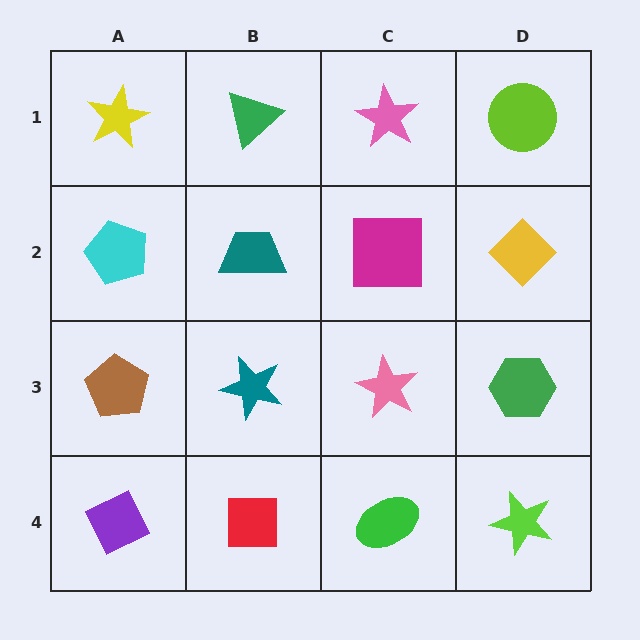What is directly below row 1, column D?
A yellow diamond.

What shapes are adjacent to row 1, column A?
A cyan pentagon (row 2, column A), a green triangle (row 1, column B).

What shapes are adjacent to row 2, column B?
A green triangle (row 1, column B), a teal star (row 3, column B), a cyan pentagon (row 2, column A), a magenta square (row 2, column C).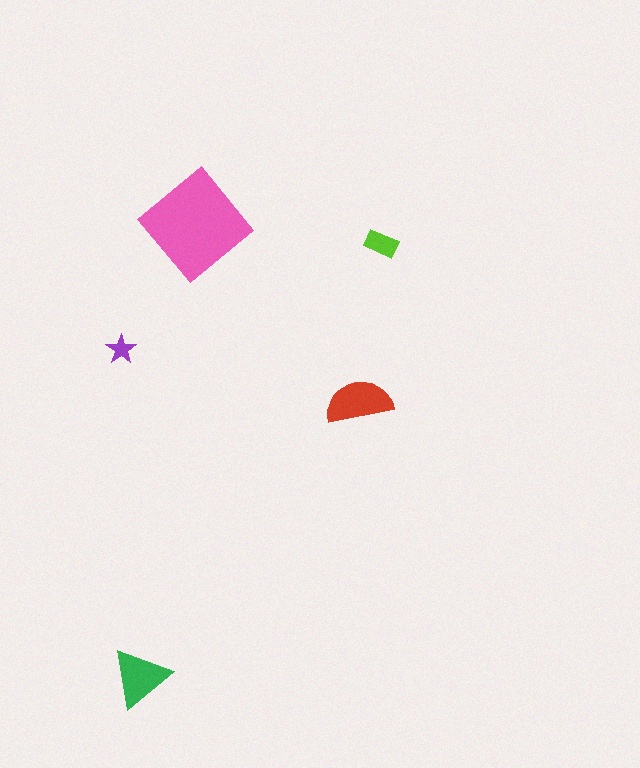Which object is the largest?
The pink diamond.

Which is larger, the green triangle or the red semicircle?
The red semicircle.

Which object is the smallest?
The purple star.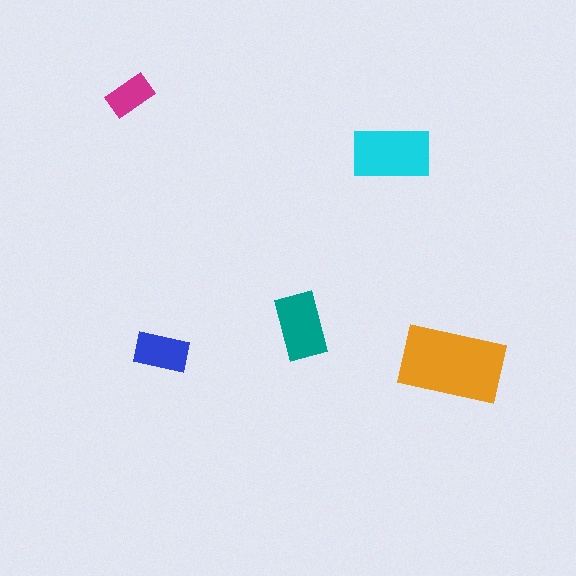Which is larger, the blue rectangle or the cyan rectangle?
The cyan one.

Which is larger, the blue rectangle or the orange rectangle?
The orange one.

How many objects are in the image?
There are 5 objects in the image.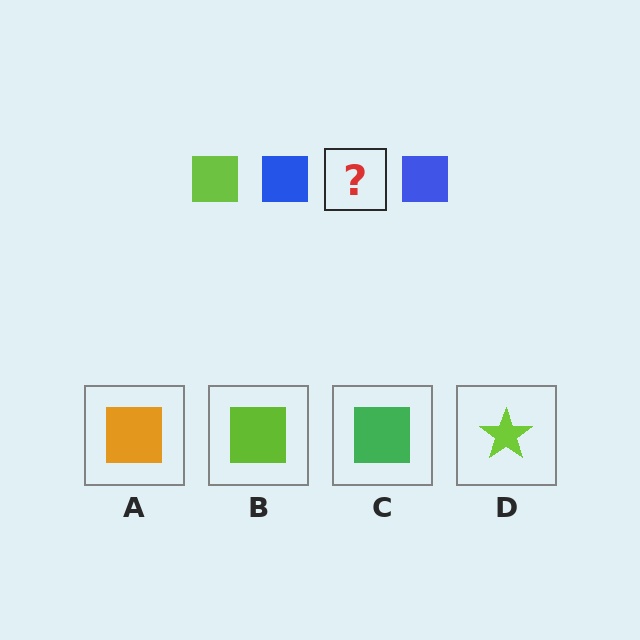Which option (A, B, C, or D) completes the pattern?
B.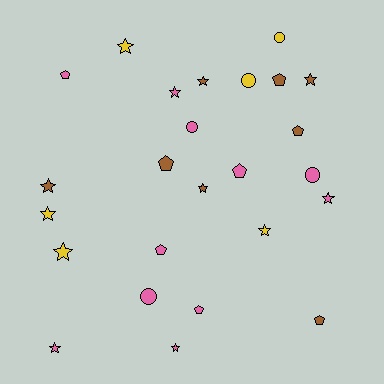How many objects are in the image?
There are 25 objects.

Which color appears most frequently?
Pink, with 11 objects.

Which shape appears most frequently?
Star, with 12 objects.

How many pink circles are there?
There are 3 pink circles.